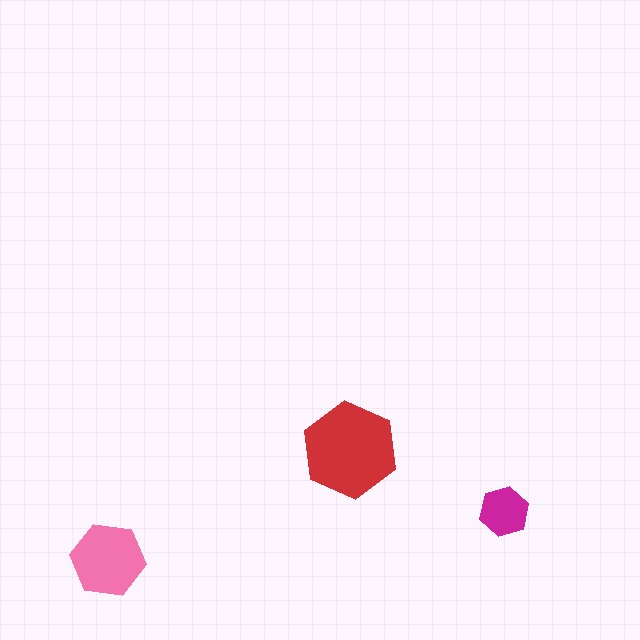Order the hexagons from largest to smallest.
the red one, the pink one, the magenta one.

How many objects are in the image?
There are 3 objects in the image.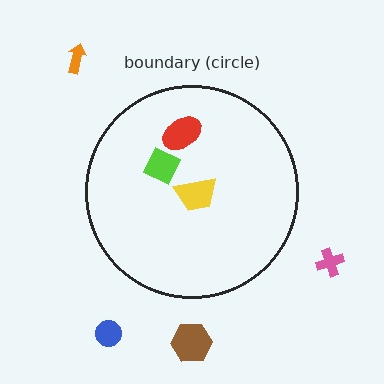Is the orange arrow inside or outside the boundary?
Outside.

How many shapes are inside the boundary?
3 inside, 4 outside.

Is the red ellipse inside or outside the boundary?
Inside.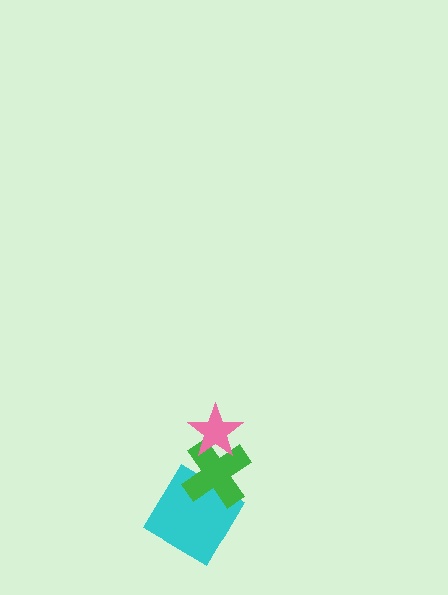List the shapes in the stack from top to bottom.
From top to bottom: the pink star, the green cross, the cyan diamond.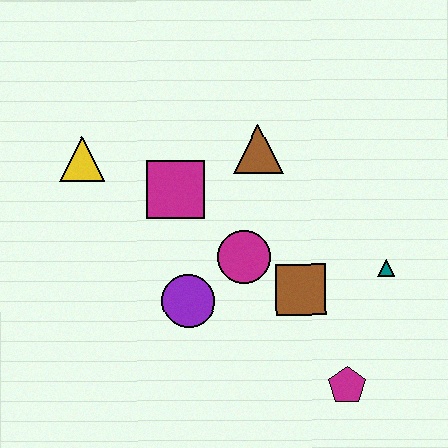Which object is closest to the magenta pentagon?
The brown square is closest to the magenta pentagon.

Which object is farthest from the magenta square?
The magenta pentagon is farthest from the magenta square.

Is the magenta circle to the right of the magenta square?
Yes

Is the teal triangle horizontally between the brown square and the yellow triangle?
No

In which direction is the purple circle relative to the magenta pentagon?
The purple circle is to the left of the magenta pentagon.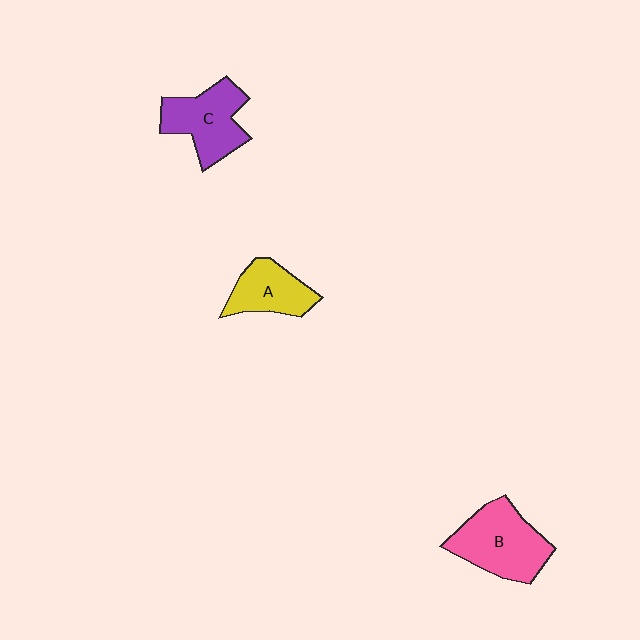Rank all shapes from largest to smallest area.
From largest to smallest: B (pink), C (purple), A (yellow).